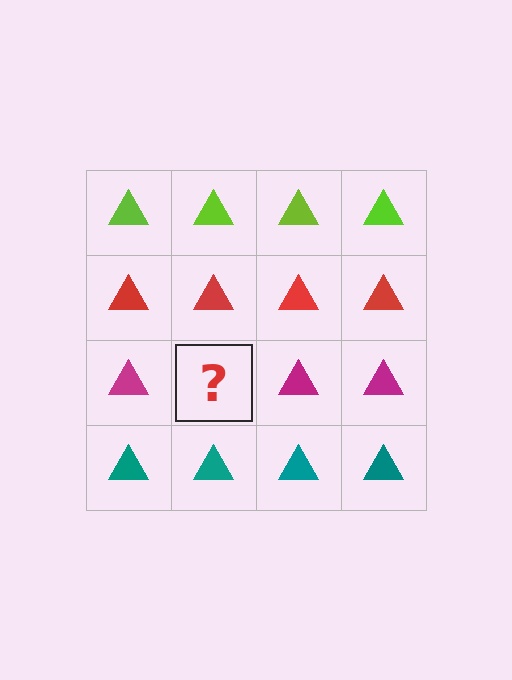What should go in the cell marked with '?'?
The missing cell should contain a magenta triangle.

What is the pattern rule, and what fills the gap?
The rule is that each row has a consistent color. The gap should be filled with a magenta triangle.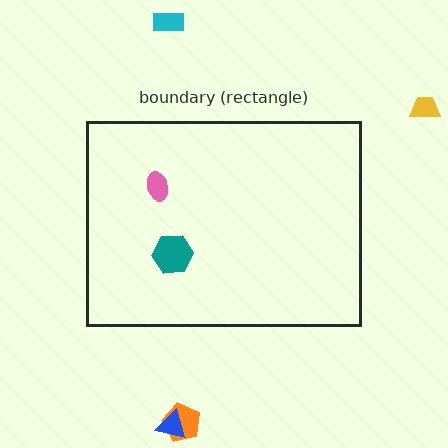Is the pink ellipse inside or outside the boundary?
Inside.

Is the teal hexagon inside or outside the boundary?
Inside.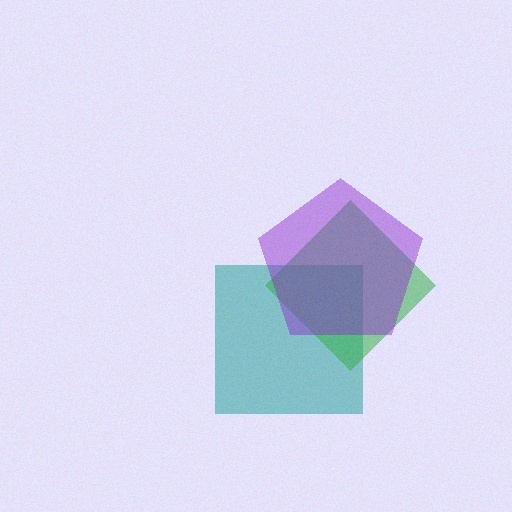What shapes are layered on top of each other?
The layered shapes are: a teal square, a green diamond, a purple pentagon.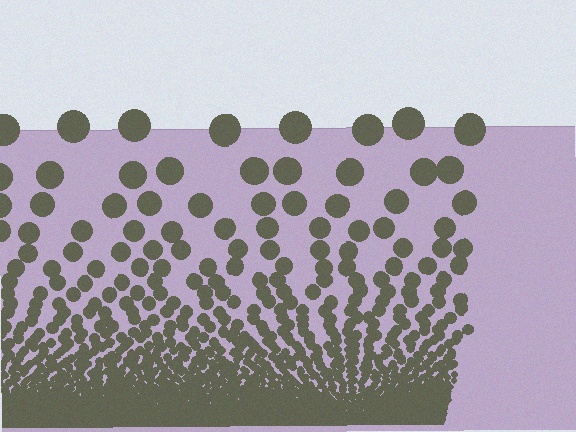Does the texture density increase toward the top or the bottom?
Density increases toward the bottom.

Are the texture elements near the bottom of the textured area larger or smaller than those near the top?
Smaller. The gradient is inverted — elements near the bottom are smaller and denser.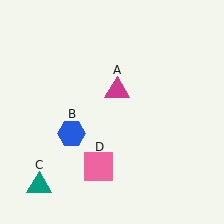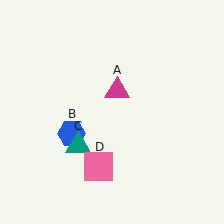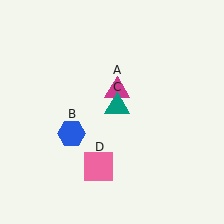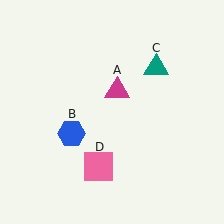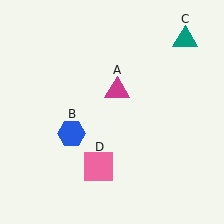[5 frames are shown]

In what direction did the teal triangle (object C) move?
The teal triangle (object C) moved up and to the right.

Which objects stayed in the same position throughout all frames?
Magenta triangle (object A) and blue hexagon (object B) and pink square (object D) remained stationary.